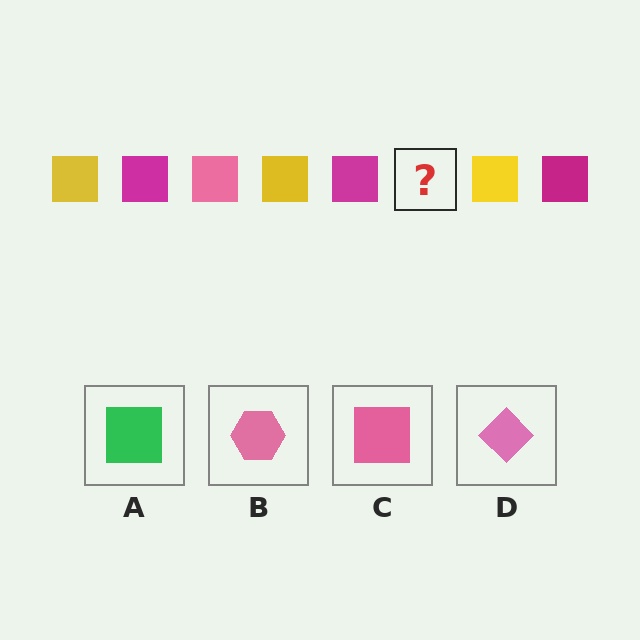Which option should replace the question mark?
Option C.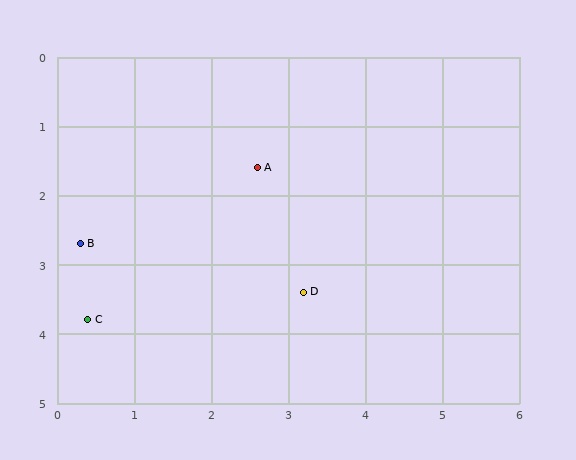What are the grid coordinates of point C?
Point C is at approximately (0.4, 3.8).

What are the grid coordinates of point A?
Point A is at approximately (2.6, 1.6).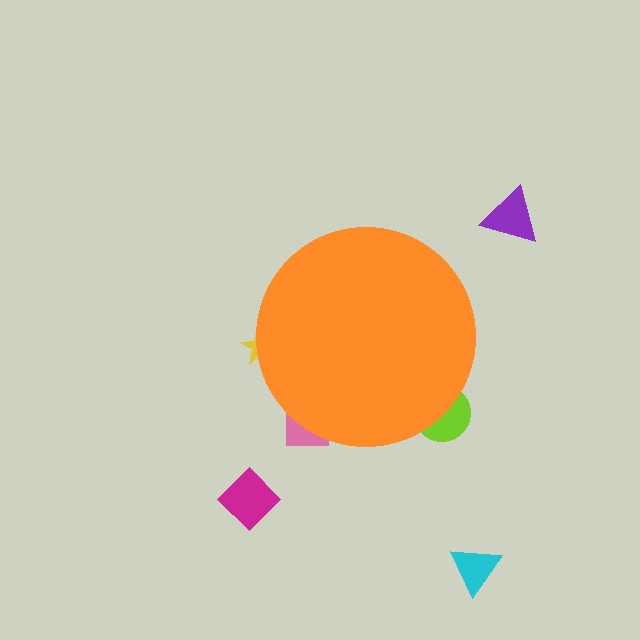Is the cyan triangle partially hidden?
No, the cyan triangle is fully visible.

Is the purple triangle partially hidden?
No, the purple triangle is fully visible.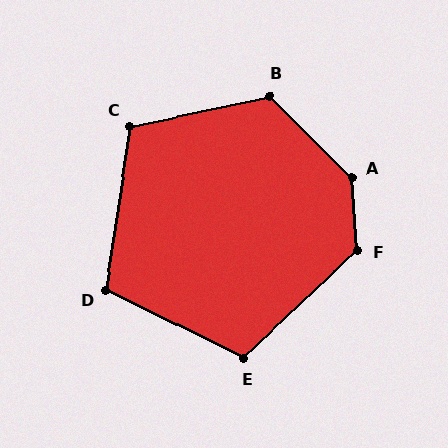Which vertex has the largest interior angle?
A, at approximately 139 degrees.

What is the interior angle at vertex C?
Approximately 111 degrees (obtuse).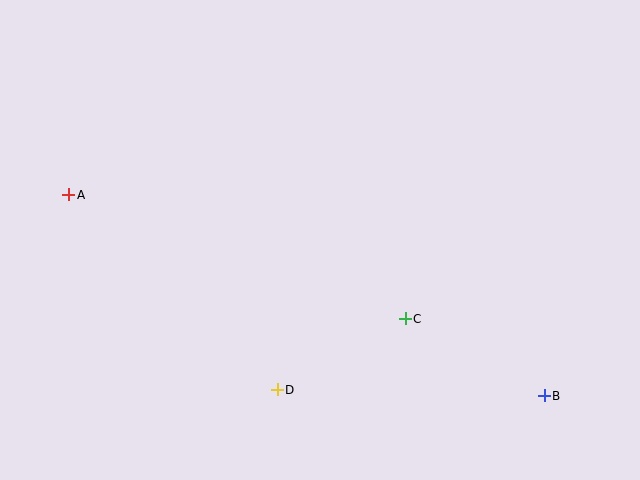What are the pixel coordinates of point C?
Point C is at (405, 319).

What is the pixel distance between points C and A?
The distance between C and A is 358 pixels.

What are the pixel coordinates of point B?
Point B is at (544, 396).